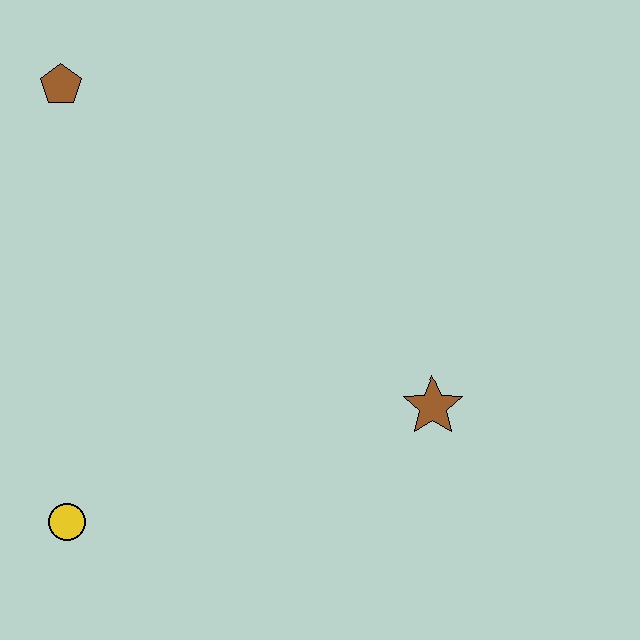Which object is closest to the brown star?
The yellow circle is closest to the brown star.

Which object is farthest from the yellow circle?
The brown pentagon is farthest from the yellow circle.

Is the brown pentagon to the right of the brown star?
No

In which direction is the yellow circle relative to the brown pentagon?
The yellow circle is below the brown pentagon.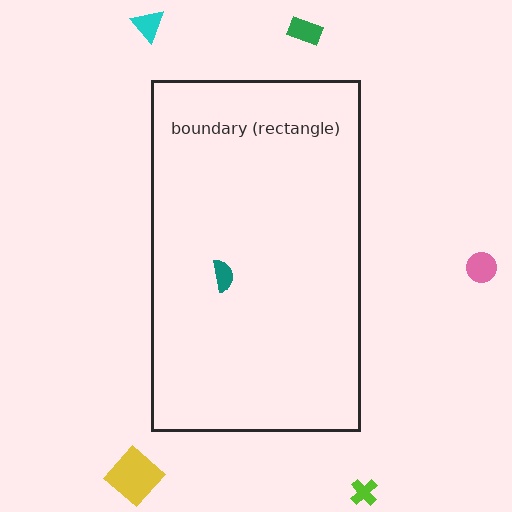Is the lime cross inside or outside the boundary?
Outside.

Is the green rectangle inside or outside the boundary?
Outside.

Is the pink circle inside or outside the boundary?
Outside.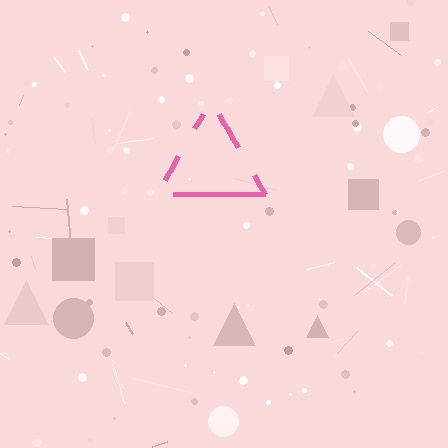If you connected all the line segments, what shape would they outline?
They would outline a triangle.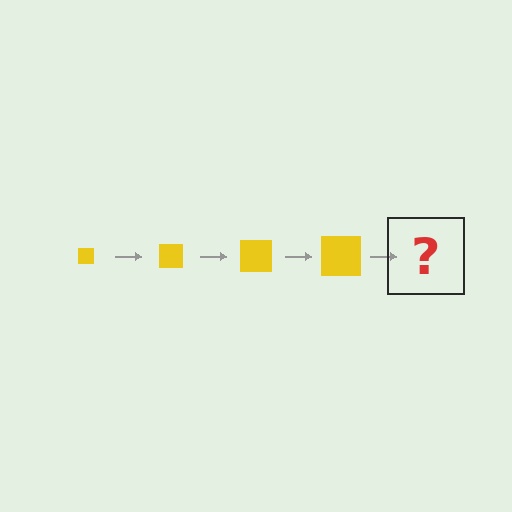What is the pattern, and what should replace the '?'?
The pattern is that the square gets progressively larger each step. The '?' should be a yellow square, larger than the previous one.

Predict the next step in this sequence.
The next step is a yellow square, larger than the previous one.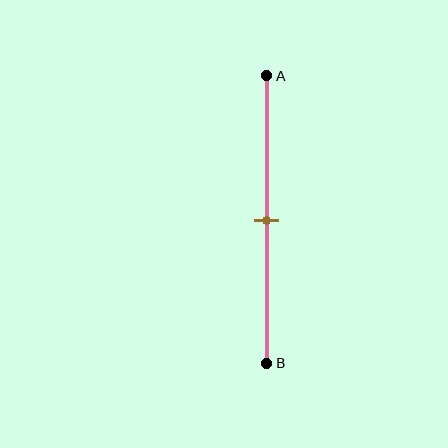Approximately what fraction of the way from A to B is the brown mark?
The brown mark is approximately 50% of the way from A to B.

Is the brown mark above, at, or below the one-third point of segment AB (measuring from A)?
The brown mark is below the one-third point of segment AB.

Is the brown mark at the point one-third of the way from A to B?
No, the mark is at about 50% from A, not at the 33% one-third point.